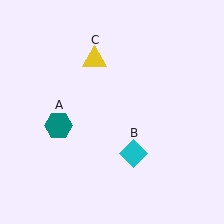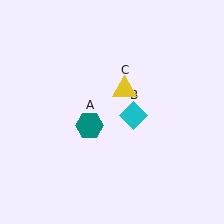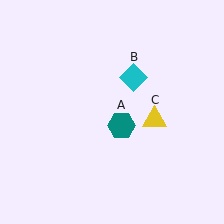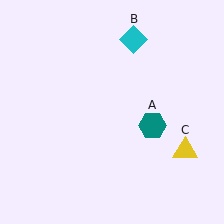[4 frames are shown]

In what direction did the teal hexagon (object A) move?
The teal hexagon (object A) moved right.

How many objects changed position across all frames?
3 objects changed position: teal hexagon (object A), cyan diamond (object B), yellow triangle (object C).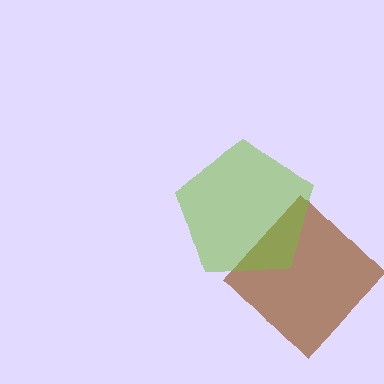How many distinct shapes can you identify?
There are 2 distinct shapes: a brown diamond, a lime pentagon.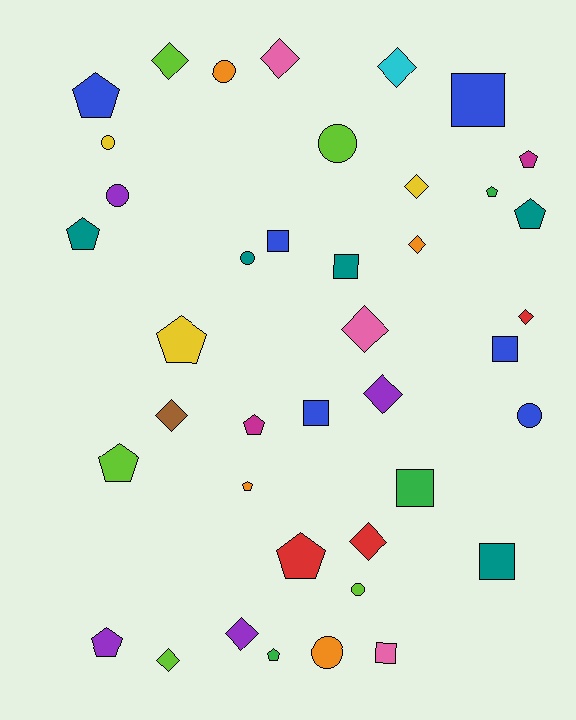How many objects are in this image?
There are 40 objects.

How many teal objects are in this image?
There are 5 teal objects.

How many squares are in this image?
There are 8 squares.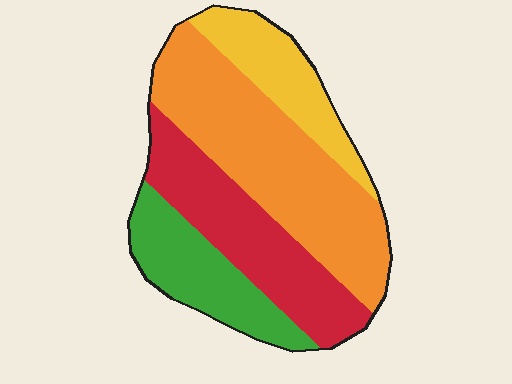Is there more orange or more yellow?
Orange.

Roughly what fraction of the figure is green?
Green takes up about one sixth (1/6) of the figure.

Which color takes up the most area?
Orange, at roughly 40%.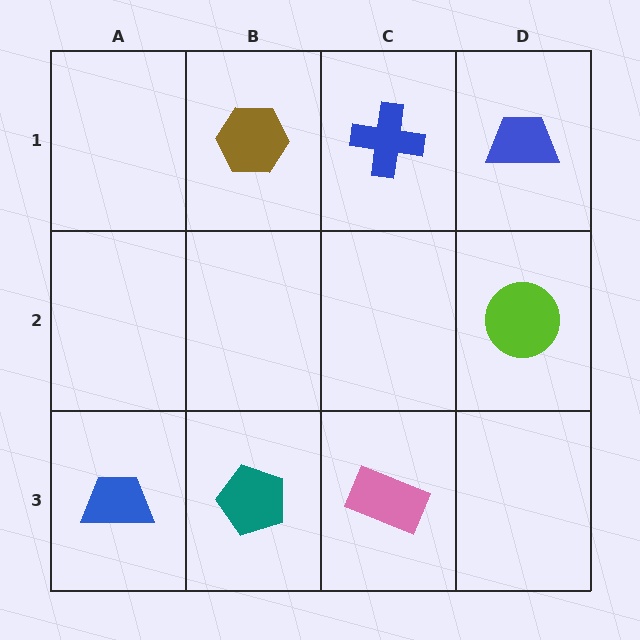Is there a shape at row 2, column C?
No, that cell is empty.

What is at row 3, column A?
A blue trapezoid.